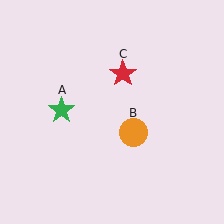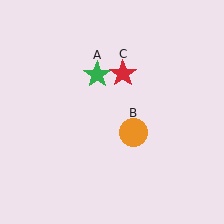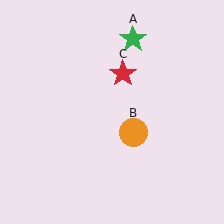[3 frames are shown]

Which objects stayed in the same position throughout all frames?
Orange circle (object B) and red star (object C) remained stationary.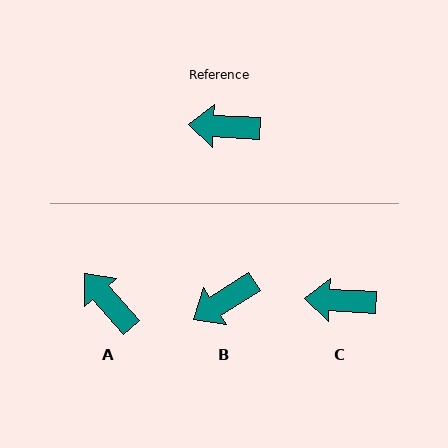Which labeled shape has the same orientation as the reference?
C.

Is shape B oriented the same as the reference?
No, it is off by about 35 degrees.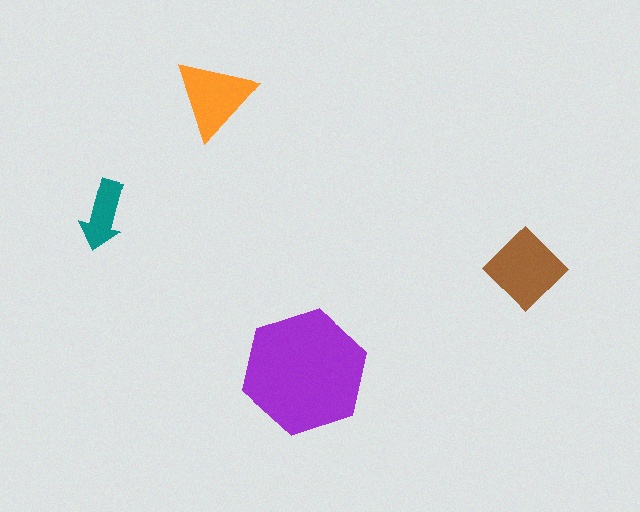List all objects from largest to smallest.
The purple hexagon, the brown diamond, the orange triangle, the teal arrow.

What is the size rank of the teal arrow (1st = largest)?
4th.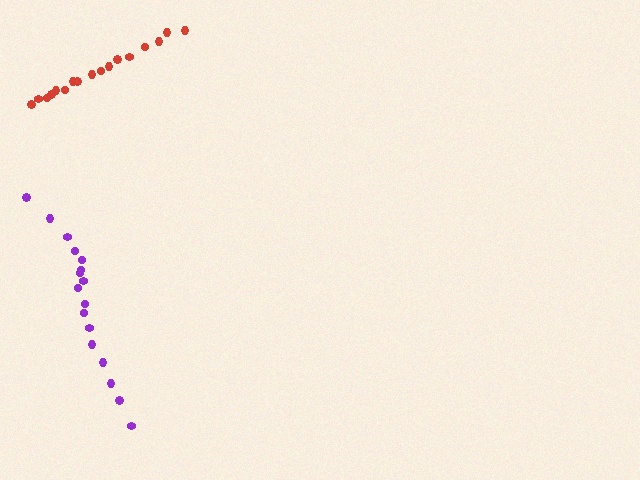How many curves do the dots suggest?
There are 2 distinct paths.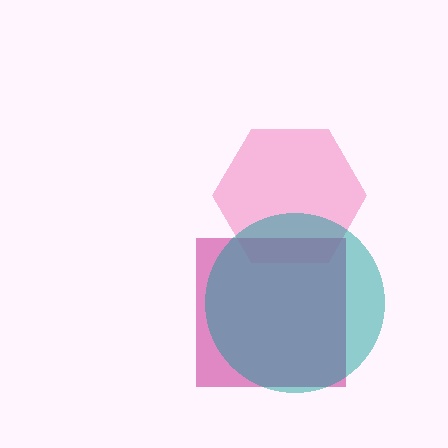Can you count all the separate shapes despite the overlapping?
Yes, there are 3 separate shapes.